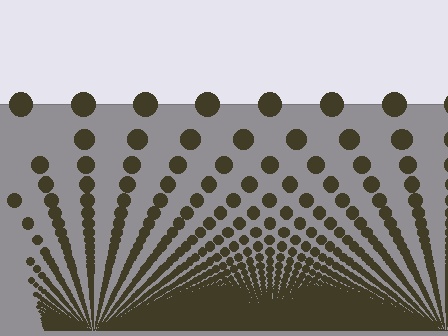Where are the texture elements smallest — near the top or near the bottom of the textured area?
Near the bottom.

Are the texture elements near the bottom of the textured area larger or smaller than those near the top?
Smaller. The gradient is inverted — elements near the bottom are smaller and denser.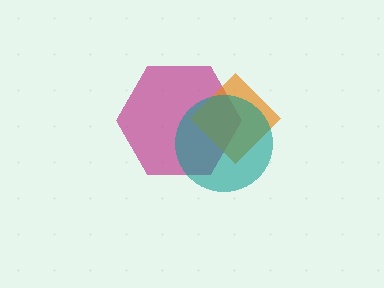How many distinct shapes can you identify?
There are 3 distinct shapes: a magenta hexagon, an orange diamond, a teal circle.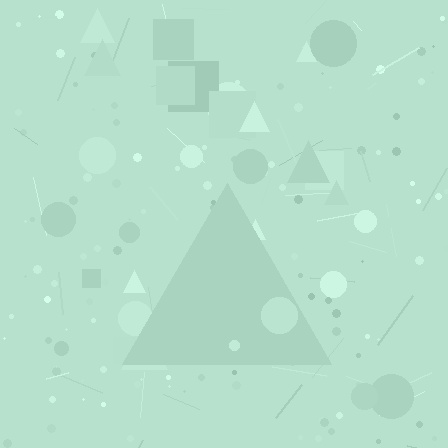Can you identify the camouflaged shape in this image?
The camouflaged shape is a triangle.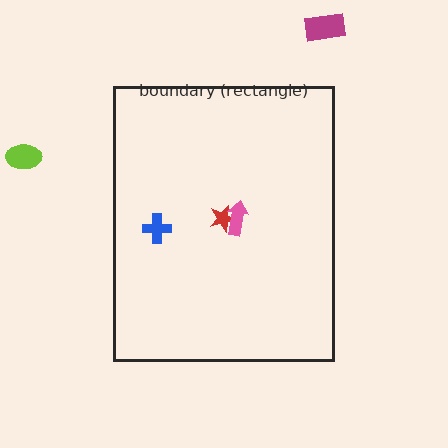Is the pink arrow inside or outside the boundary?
Inside.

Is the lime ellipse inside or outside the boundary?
Outside.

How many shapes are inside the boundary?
3 inside, 2 outside.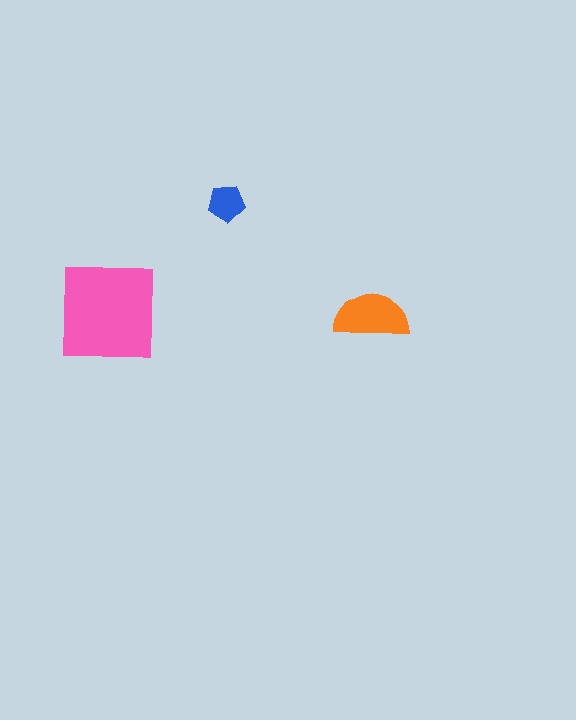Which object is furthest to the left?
The pink square is leftmost.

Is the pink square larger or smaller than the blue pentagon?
Larger.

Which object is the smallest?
The blue pentagon.